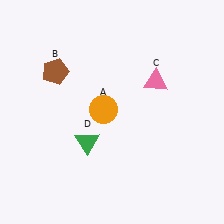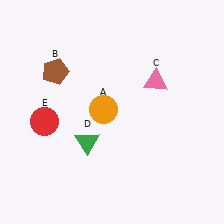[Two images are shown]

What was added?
A red circle (E) was added in Image 2.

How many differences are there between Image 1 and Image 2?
There is 1 difference between the two images.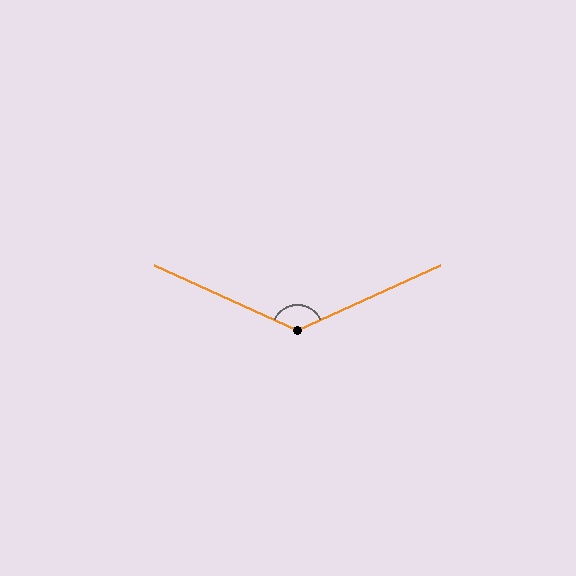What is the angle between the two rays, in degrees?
Approximately 131 degrees.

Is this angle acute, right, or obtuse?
It is obtuse.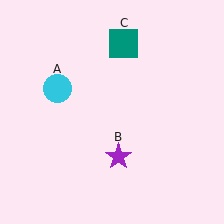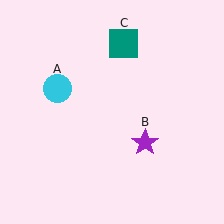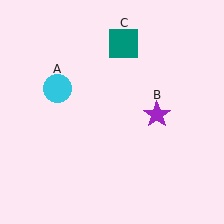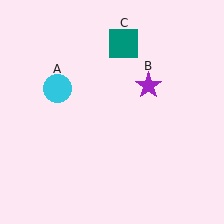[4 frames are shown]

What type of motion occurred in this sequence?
The purple star (object B) rotated counterclockwise around the center of the scene.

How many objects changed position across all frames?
1 object changed position: purple star (object B).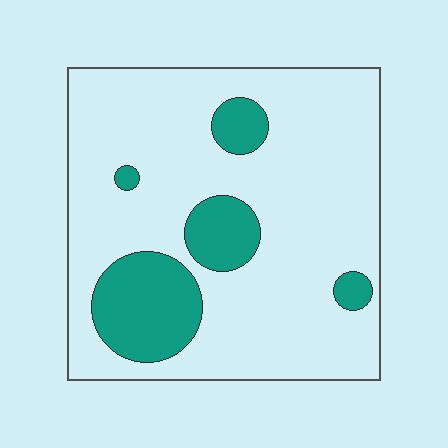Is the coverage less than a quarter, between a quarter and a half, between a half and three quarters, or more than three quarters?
Less than a quarter.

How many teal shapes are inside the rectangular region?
5.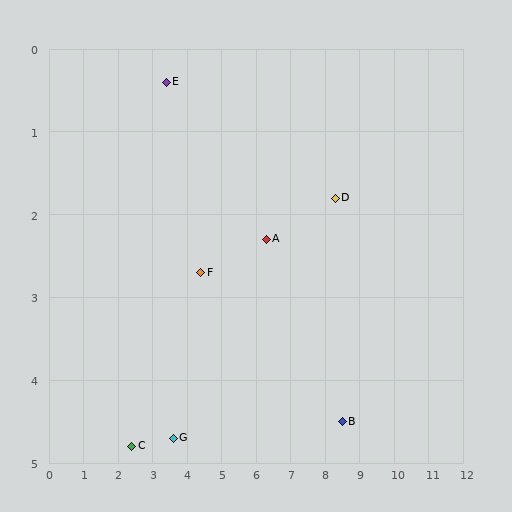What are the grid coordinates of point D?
Point D is at approximately (8.3, 1.8).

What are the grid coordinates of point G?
Point G is at approximately (3.6, 4.7).